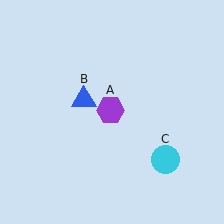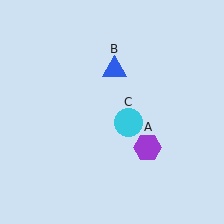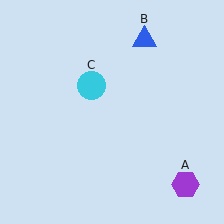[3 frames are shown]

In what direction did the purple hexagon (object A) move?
The purple hexagon (object A) moved down and to the right.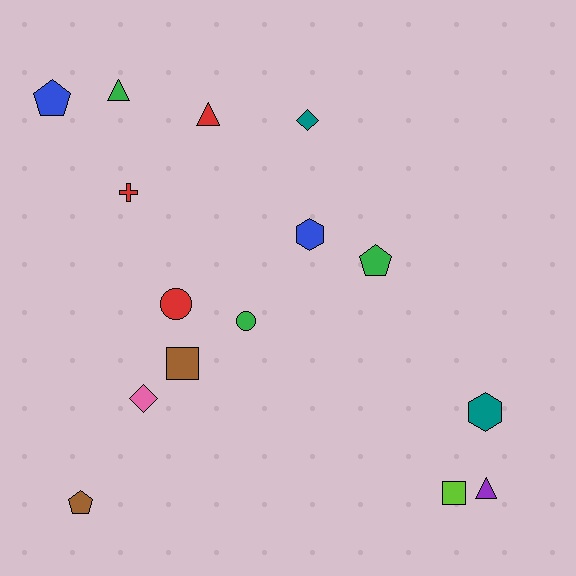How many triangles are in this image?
There are 3 triangles.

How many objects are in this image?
There are 15 objects.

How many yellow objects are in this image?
There are no yellow objects.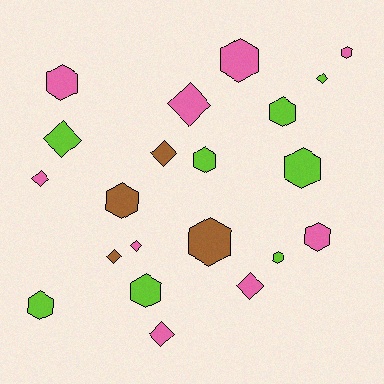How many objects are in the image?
There are 21 objects.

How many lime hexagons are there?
There are 6 lime hexagons.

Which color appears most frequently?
Pink, with 9 objects.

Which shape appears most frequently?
Hexagon, with 12 objects.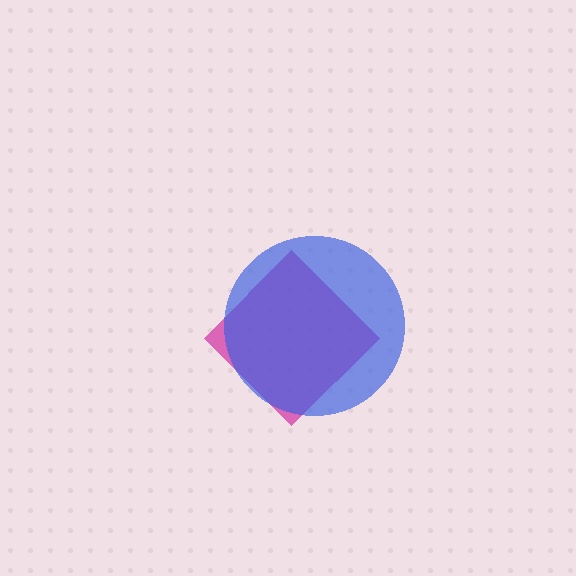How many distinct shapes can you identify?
There are 2 distinct shapes: a magenta diamond, a blue circle.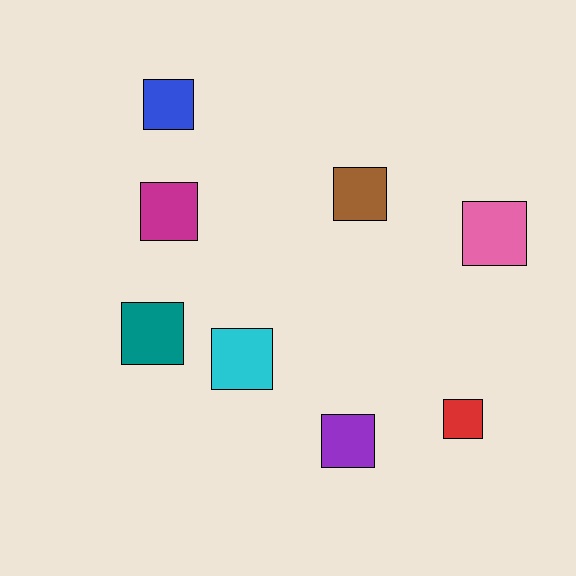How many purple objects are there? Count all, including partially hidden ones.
There is 1 purple object.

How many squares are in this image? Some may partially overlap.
There are 8 squares.